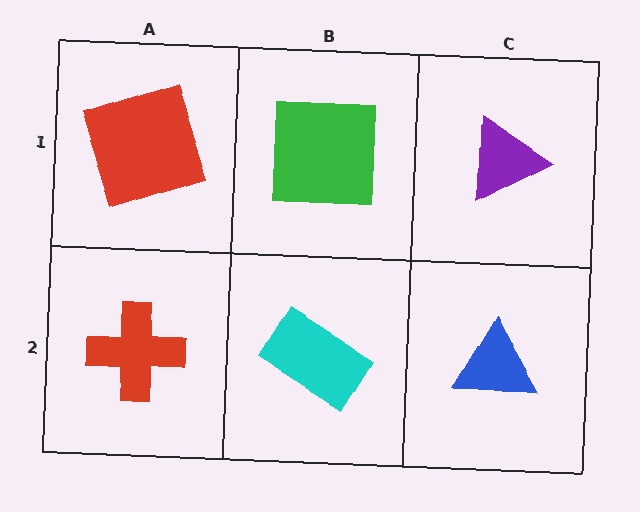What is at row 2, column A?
A red cross.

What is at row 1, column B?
A green square.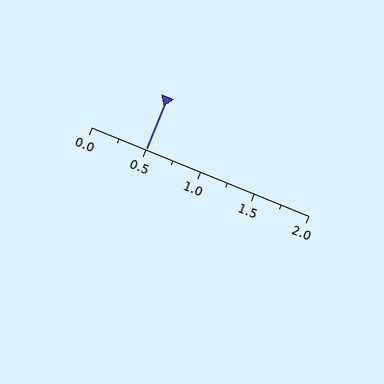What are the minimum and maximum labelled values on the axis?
The axis runs from 0.0 to 2.0.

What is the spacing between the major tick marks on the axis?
The major ticks are spaced 0.5 apart.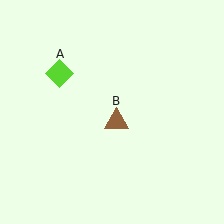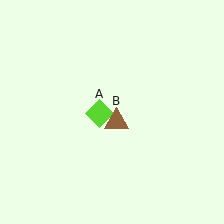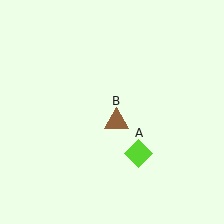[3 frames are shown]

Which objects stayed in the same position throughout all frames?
Brown triangle (object B) remained stationary.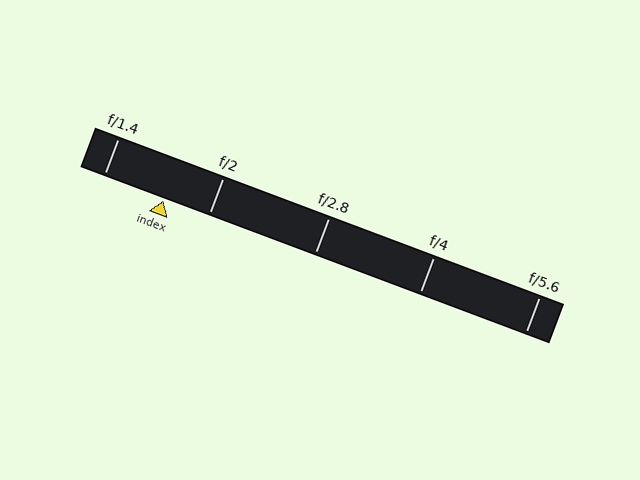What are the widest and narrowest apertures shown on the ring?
The widest aperture shown is f/1.4 and the narrowest is f/5.6.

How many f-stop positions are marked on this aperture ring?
There are 5 f-stop positions marked.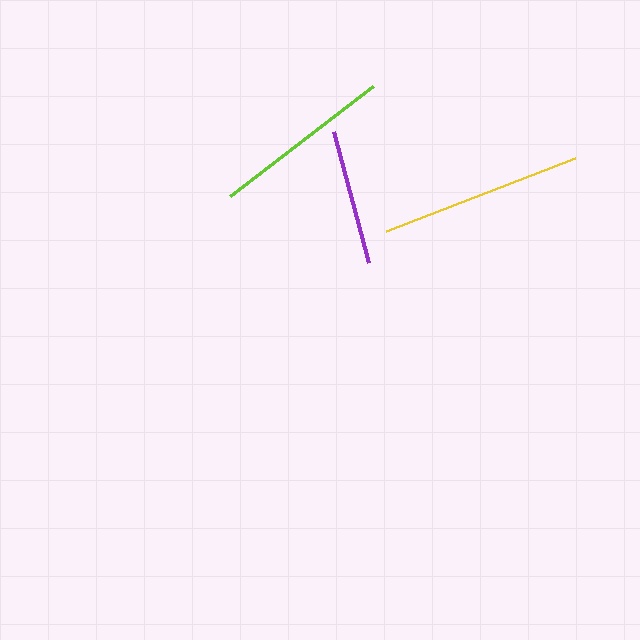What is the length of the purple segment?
The purple segment is approximately 136 pixels long.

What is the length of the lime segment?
The lime segment is approximately 181 pixels long.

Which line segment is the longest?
The yellow line is the longest at approximately 202 pixels.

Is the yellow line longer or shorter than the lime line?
The yellow line is longer than the lime line.